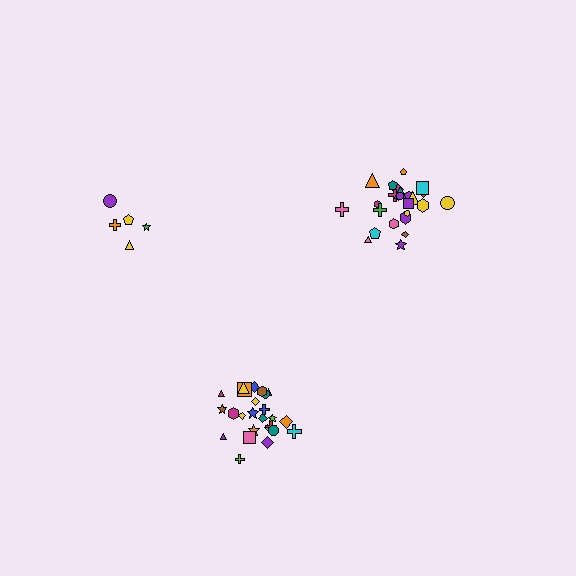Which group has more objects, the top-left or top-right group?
The top-right group.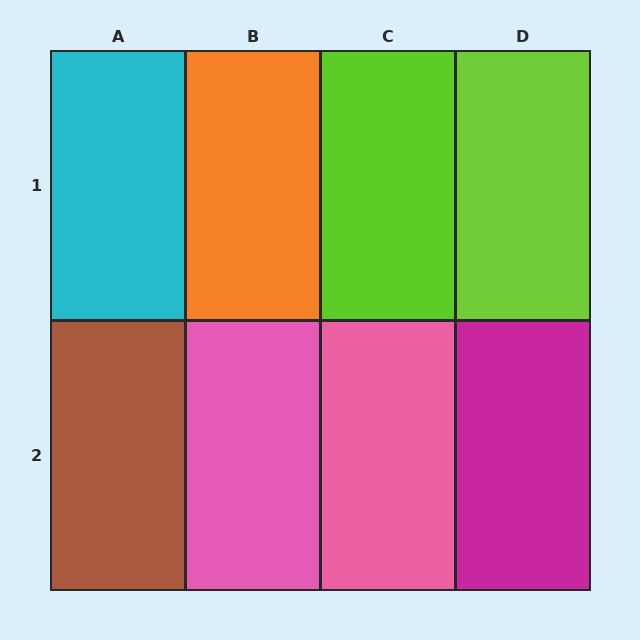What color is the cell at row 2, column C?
Pink.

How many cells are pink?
2 cells are pink.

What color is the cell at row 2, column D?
Magenta.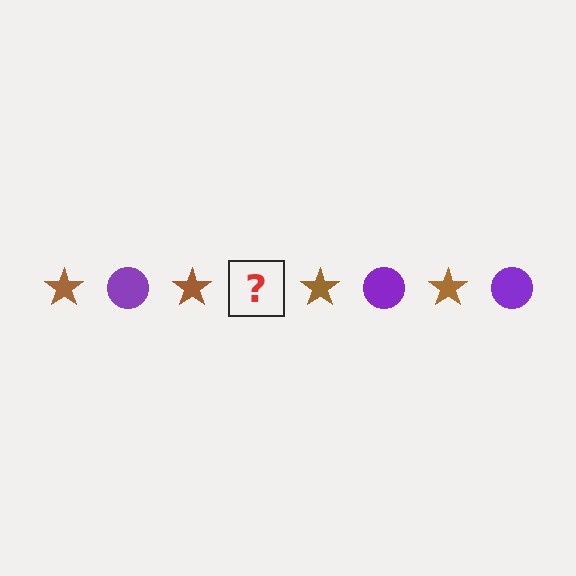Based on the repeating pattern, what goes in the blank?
The blank should be a purple circle.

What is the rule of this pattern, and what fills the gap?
The rule is that the pattern alternates between brown star and purple circle. The gap should be filled with a purple circle.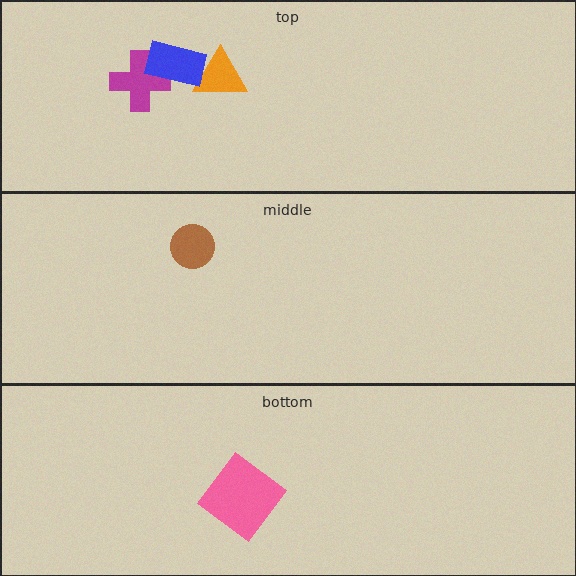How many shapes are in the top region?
3.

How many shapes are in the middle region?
1.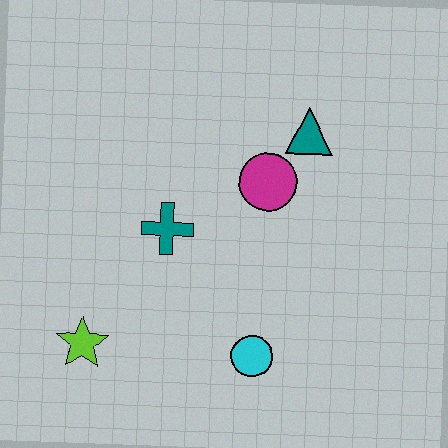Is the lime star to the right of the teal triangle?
No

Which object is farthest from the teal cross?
The teal triangle is farthest from the teal cross.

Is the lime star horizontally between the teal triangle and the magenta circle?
No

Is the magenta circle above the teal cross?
Yes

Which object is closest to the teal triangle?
The magenta circle is closest to the teal triangle.